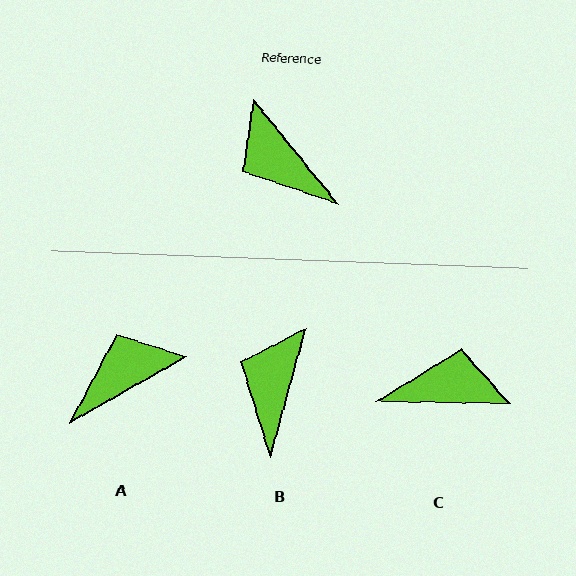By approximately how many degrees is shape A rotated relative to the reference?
Approximately 100 degrees clockwise.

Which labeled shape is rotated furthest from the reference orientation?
C, about 130 degrees away.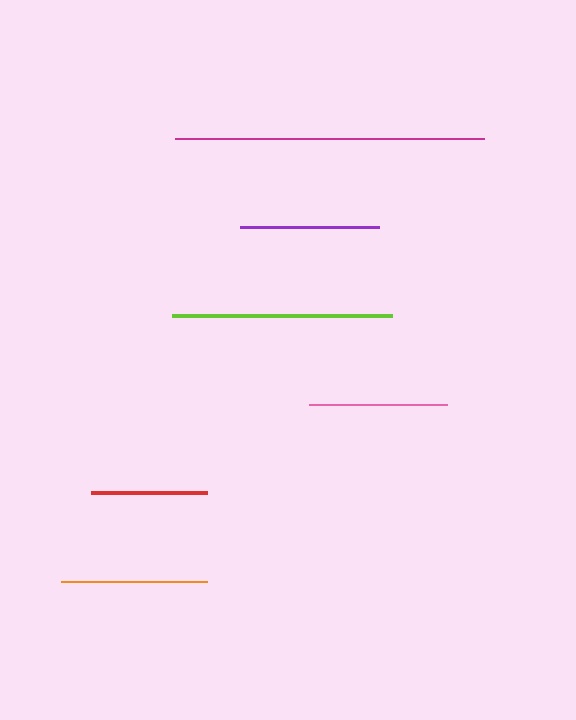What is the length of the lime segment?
The lime segment is approximately 221 pixels long.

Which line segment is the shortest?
The red line is the shortest at approximately 115 pixels.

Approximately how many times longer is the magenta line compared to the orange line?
The magenta line is approximately 2.1 times the length of the orange line.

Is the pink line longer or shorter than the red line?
The pink line is longer than the red line.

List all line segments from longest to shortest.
From longest to shortest: magenta, lime, orange, purple, pink, red.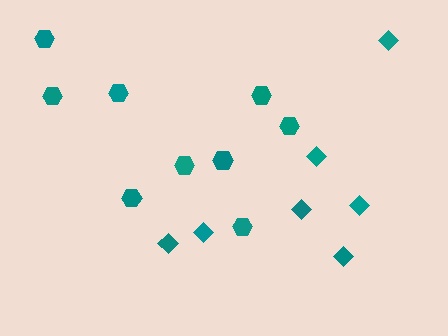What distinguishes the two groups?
There are 2 groups: one group of hexagons (9) and one group of diamonds (7).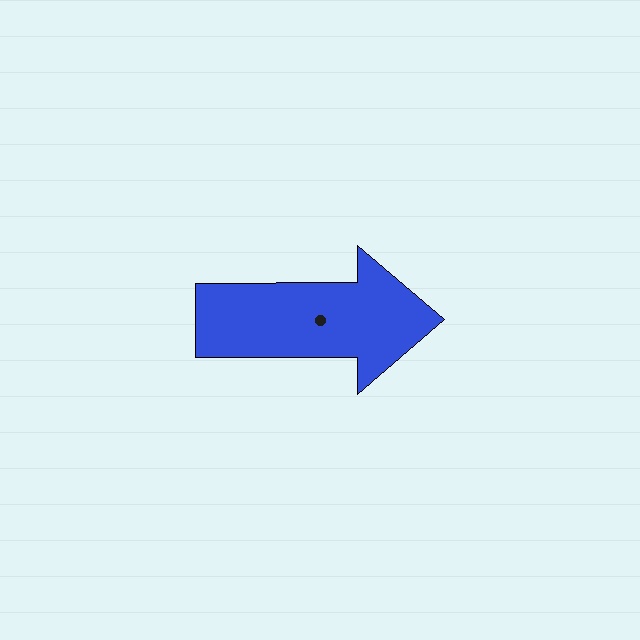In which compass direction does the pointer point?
East.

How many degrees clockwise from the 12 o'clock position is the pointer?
Approximately 90 degrees.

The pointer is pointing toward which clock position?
Roughly 3 o'clock.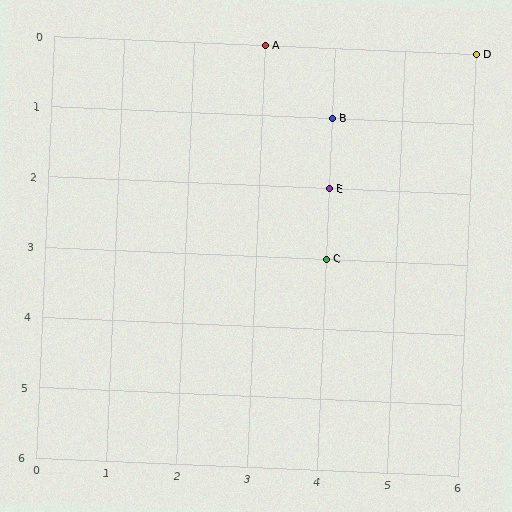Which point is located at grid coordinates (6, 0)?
Point D is at (6, 0).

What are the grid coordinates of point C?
Point C is at grid coordinates (4, 3).